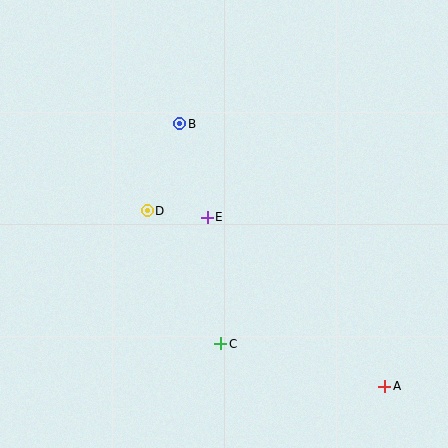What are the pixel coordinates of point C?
Point C is at (221, 344).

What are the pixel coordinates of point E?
Point E is at (207, 217).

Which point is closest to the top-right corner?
Point B is closest to the top-right corner.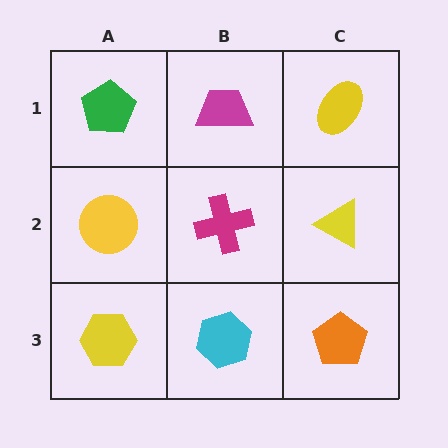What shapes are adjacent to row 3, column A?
A yellow circle (row 2, column A), a cyan hexagon (row 3, column B).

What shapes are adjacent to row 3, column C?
A yellow triangle (row 2, column C), a cyan hexagon (row 3, column B).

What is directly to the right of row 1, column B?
A yellow ellipse.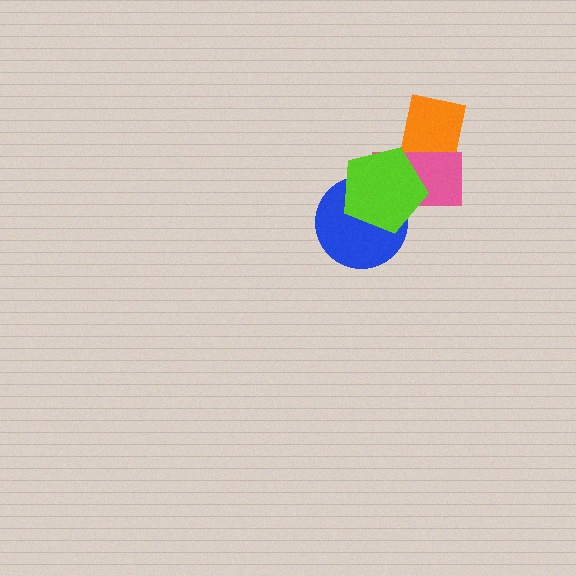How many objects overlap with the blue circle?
2 objects overlap with the blue circle.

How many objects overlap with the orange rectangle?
2 objects overlap with the orange rectangle.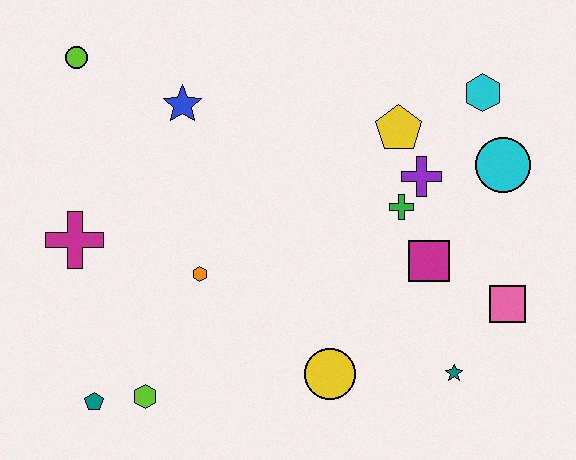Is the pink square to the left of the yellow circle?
No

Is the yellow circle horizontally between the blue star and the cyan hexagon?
Yes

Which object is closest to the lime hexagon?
The teal pentagon is closest to the lime hexagon.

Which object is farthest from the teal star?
The lime circle is farthest from the teal star.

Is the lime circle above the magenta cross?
Yes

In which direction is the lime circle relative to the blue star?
The lime circle is to the left of the blue star.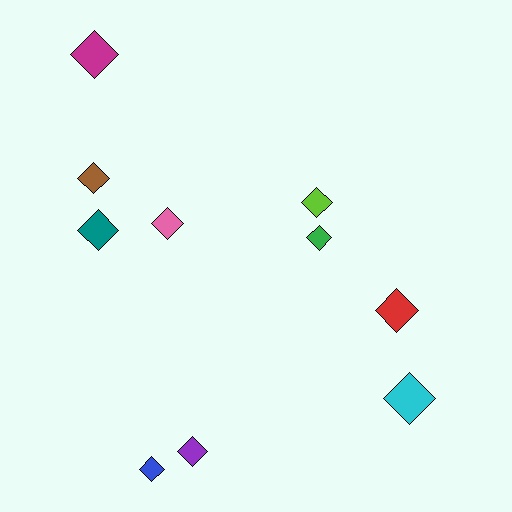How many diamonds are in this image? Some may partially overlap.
There are 10 diamonds.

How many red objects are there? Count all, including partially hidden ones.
There is 1 red object.